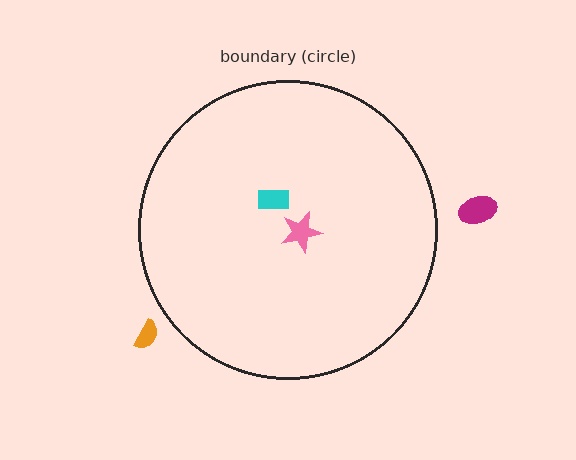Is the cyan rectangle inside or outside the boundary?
Inside.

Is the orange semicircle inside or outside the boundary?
Outside.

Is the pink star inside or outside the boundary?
Inside.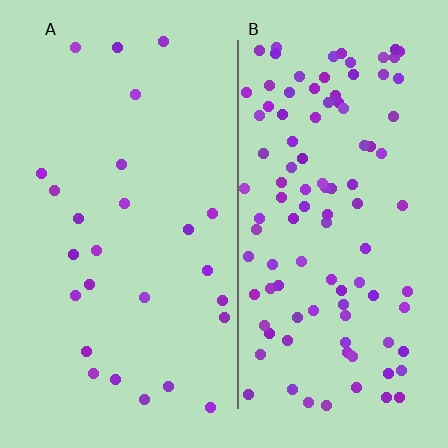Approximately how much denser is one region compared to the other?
Approximately 4.0× — region B over region A.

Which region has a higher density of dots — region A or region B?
B (the right).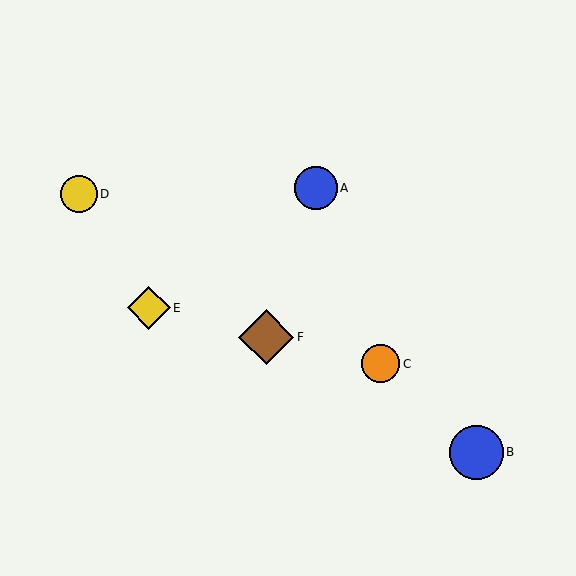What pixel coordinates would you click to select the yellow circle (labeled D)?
Click at (79, 194) to select the yellow circle D.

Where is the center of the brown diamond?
The center of the brown diamond is at (266, 337).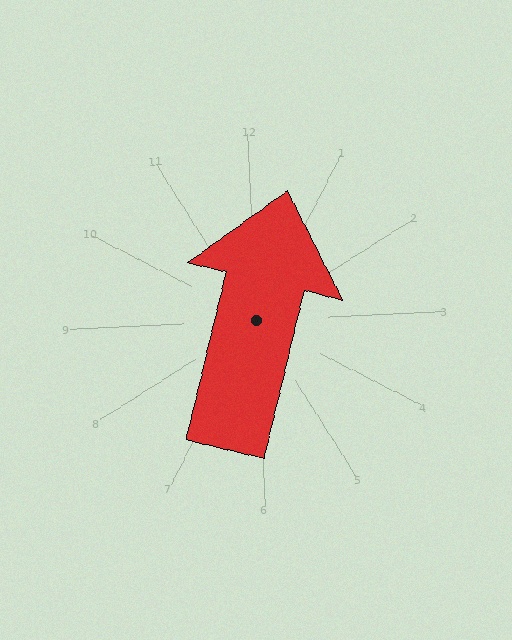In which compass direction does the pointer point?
North.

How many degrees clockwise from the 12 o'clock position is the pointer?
Approximately 16 degrees.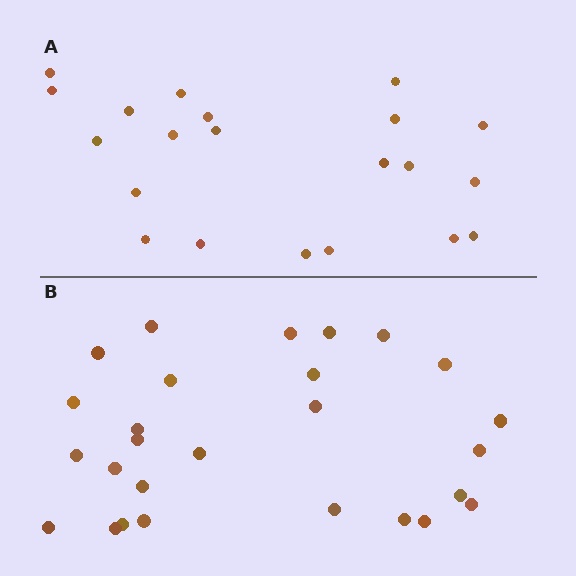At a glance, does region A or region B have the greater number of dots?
Region B (the bottom region) has more dots.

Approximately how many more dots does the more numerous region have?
Region B has about 6 more dots than region A.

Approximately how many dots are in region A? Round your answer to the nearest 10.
About 20 dots. (The exact count is 21, which rounds to 20.)